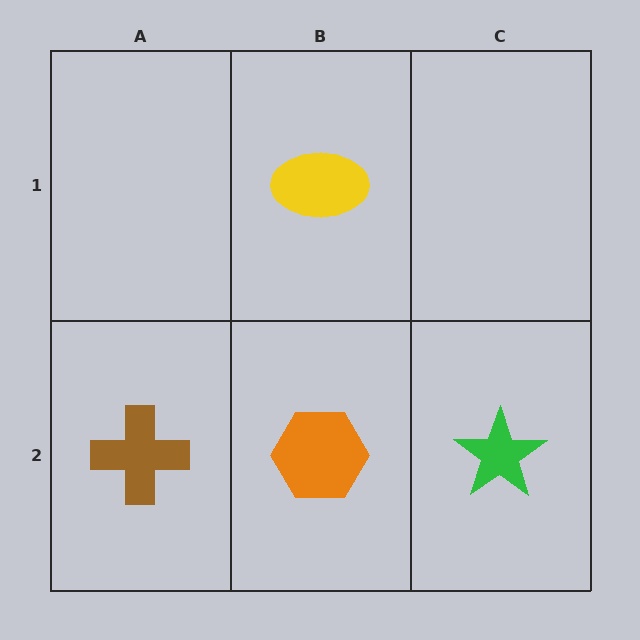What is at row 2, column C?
A green star.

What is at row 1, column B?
A yellow ellipse.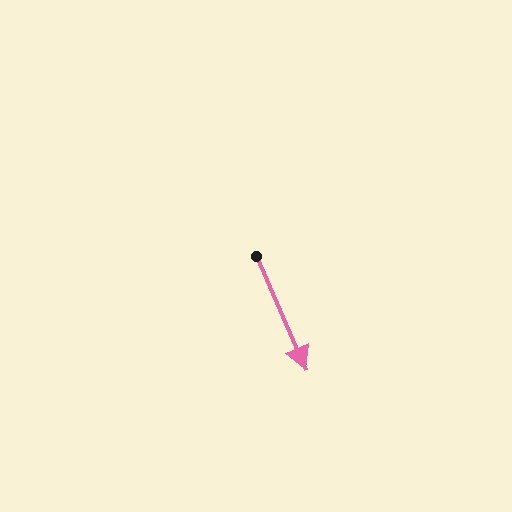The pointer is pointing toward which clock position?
Roughly 5 o'clock.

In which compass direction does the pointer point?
Southeast.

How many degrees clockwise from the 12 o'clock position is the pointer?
Approximately 156 degrees.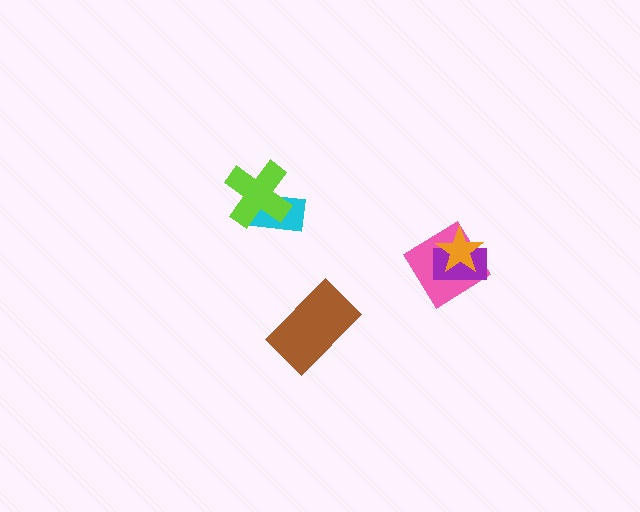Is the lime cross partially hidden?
No, no other shape covers it.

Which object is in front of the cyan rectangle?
The lime cross is in front of the cyan rectangle.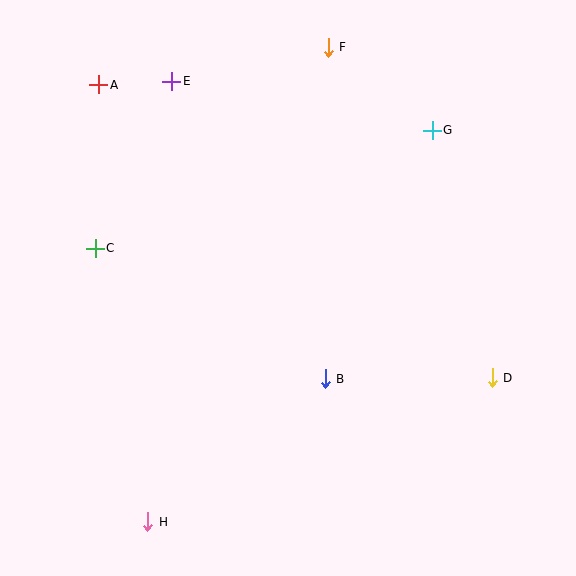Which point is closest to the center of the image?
Point B at (325, 379) is closest to the center.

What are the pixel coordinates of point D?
Point D is at (492, 378).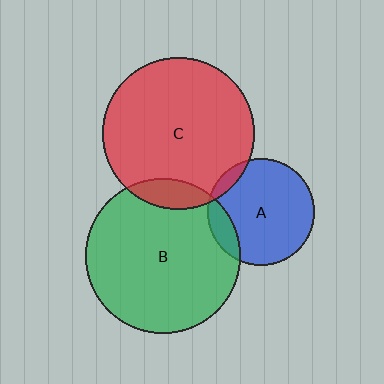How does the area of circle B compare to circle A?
Approximately 2.1 times.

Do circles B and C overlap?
Yes.